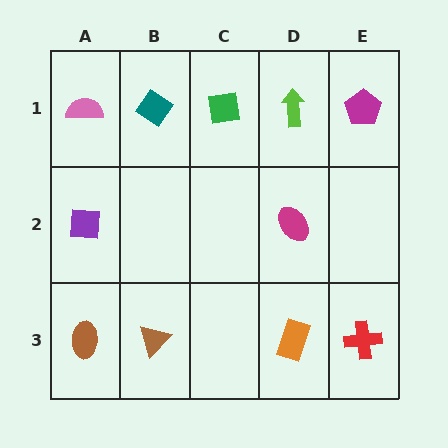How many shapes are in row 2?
2 shapes.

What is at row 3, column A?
A brown ellipse.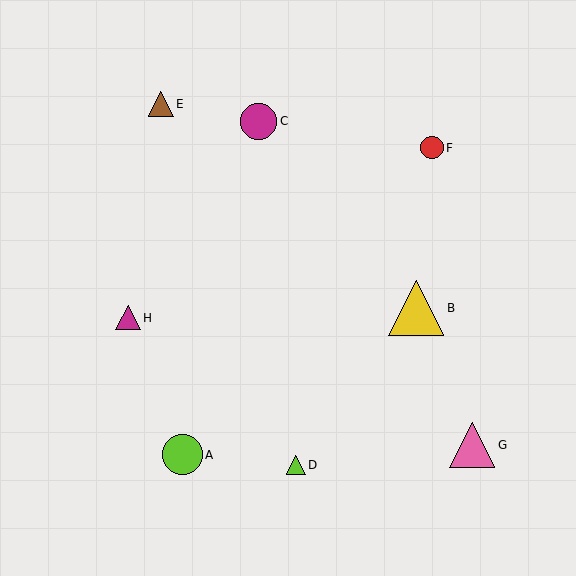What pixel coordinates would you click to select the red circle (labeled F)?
Click at (432, 148) to select the red circle F.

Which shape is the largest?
The yellow triangle (labeled B) is the largest.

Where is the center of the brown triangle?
The center of the brown triangle is at (161, 104).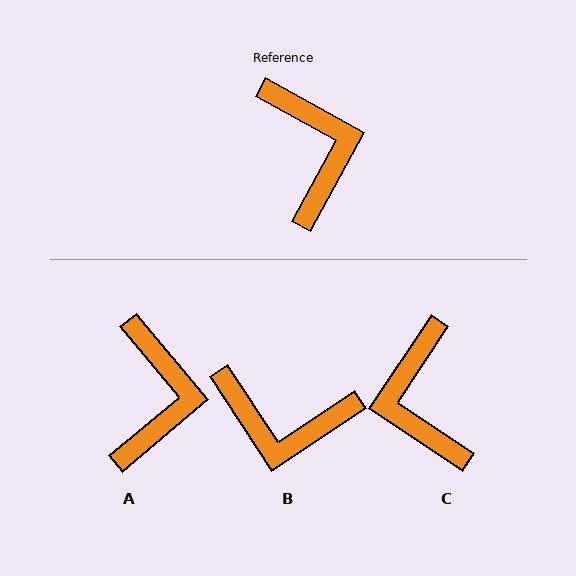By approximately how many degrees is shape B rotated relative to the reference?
Approximately 118 degrees clockwise.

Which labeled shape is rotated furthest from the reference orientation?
C, about 175 degrees away.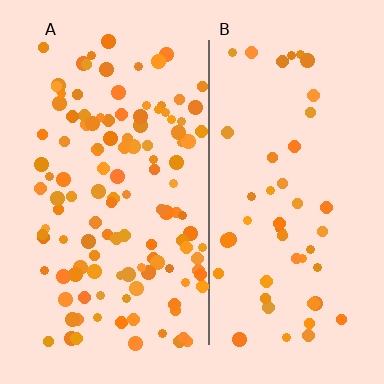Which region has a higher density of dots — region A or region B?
A (the left).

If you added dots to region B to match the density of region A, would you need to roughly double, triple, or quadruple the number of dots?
Approximately double.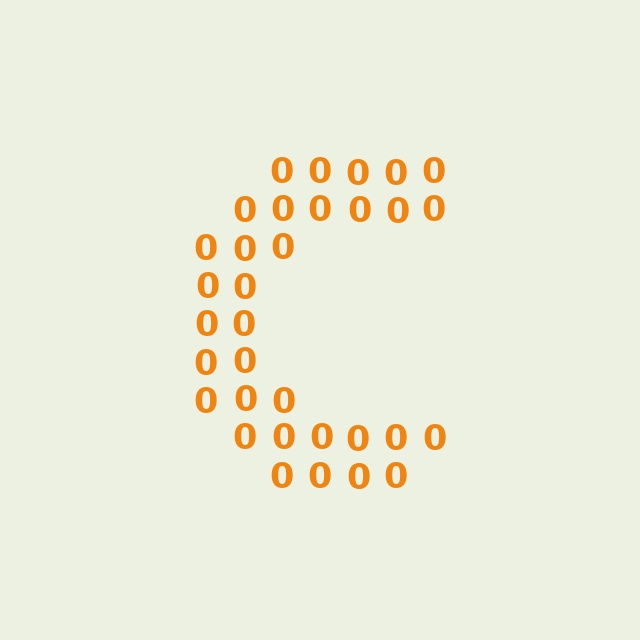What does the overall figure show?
The overall figure shows the letter C.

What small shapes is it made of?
It is made of small digit 0's.